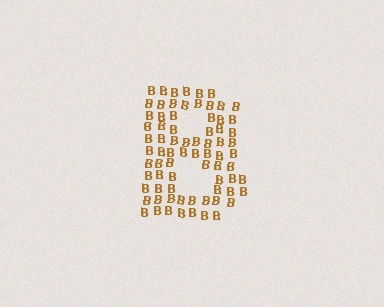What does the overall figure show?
The overall figure shows the letter B.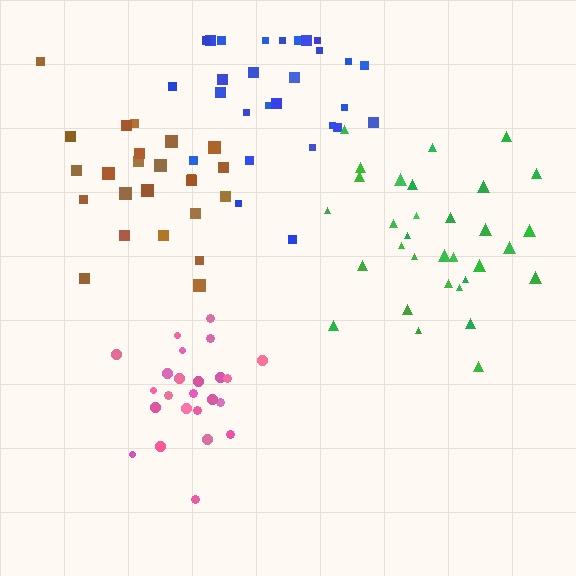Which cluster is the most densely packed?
Pink.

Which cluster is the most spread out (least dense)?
Blue.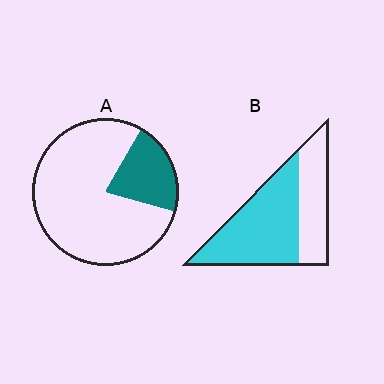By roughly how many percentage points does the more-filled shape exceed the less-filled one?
By roughly 40 percentage points (B over A).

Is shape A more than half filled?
No.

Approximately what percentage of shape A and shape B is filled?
A is approximately 20% and B is approximately 65%.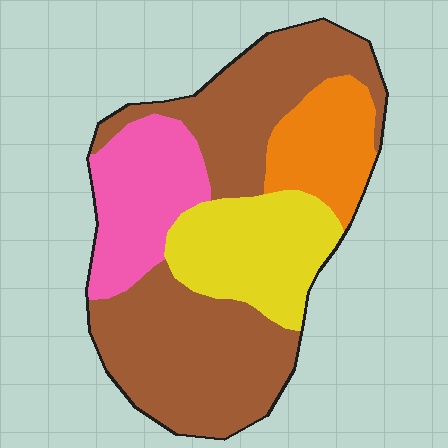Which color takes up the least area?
Orange, at roughly 15%.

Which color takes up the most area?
Brown, at roughly 50%.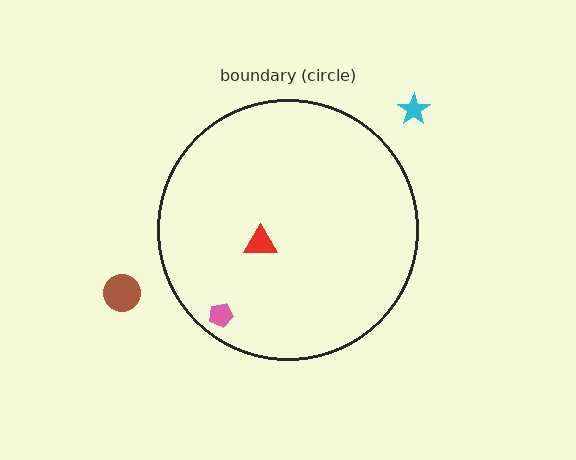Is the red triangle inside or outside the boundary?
Inside.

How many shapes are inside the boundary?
2 inside, 2 outside.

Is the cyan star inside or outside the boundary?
Outside.